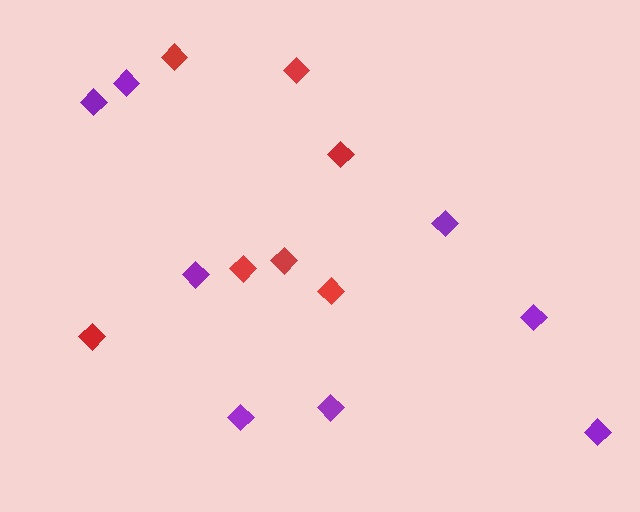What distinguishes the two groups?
There are 2 groups: one group of purple diamonds (8) and one group of red diamonds (7).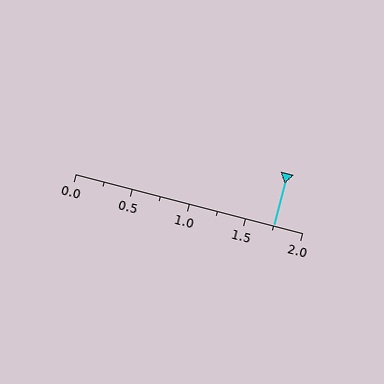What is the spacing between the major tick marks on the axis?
The major ticks are spaced 0.5 apart.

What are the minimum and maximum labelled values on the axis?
The axis runs from 0.0 to 2.0.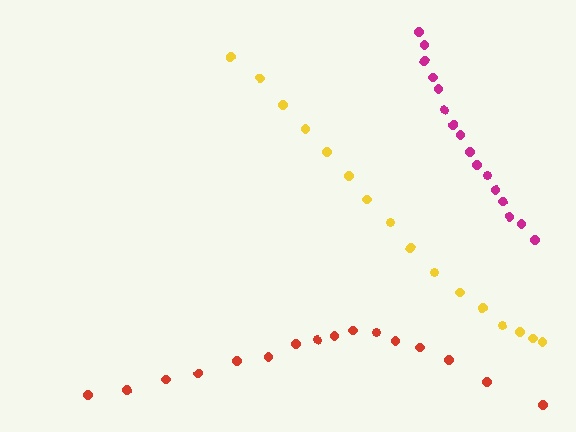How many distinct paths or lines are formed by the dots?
There are 3 distinct paths.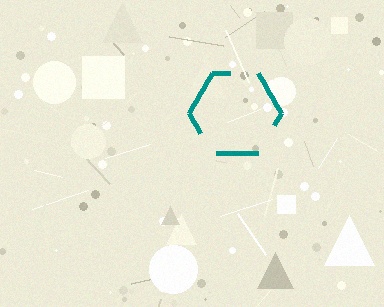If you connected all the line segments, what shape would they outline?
They would outline a hexagon.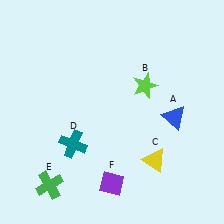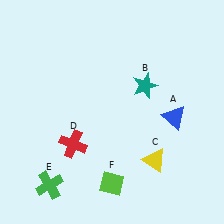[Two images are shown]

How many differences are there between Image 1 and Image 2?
There are 3 differences between the two images.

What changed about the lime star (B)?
In Image 1, B is lime. In Image 2, it changed to teal.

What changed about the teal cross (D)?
In Image 1, D is teal. In Image 2, it changed to red.